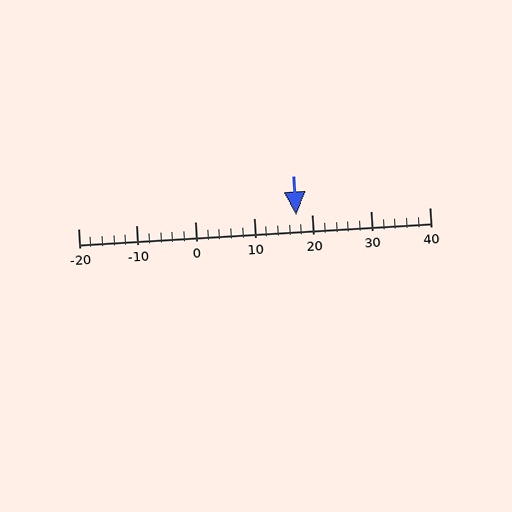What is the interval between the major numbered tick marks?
The major tick marks are spaced 10 units apart.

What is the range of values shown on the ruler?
The ruler shows values from -20 to 40.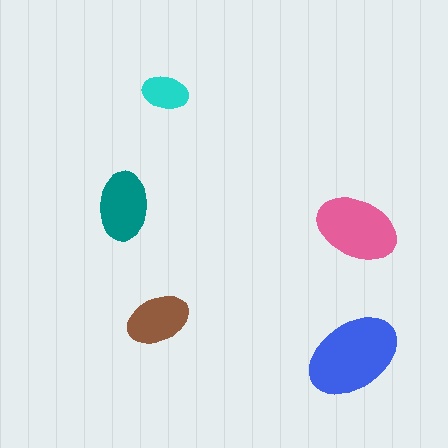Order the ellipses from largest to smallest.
the blue one, the pink one, the teal one, the brown one, the cyan one.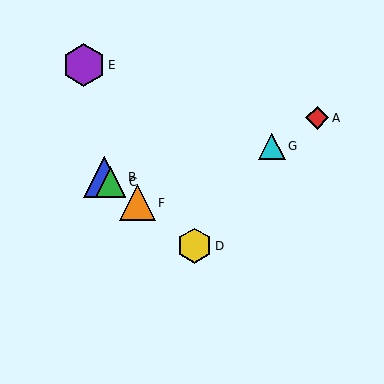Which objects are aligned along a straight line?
Objects B, C, D, F are aligned along a straight line.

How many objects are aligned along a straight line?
4 objects (B, C, D, F) are aligned along a straight line.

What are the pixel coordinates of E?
Object E is at (84, 65).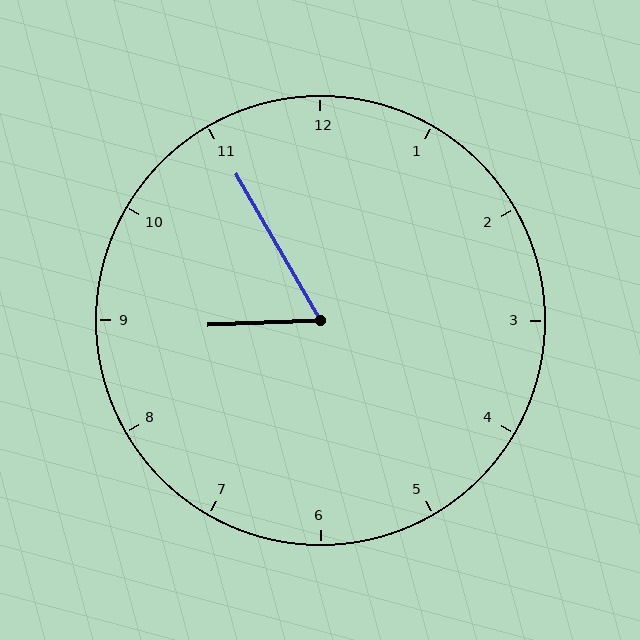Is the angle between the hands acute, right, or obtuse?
It is acute.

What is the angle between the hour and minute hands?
Approximately 62 degrees.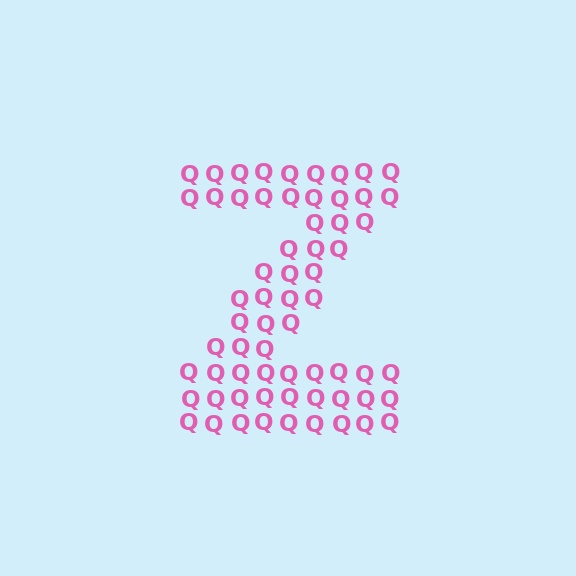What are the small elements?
The small elements are letter Q's.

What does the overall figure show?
The overall figure shows the letter Z.